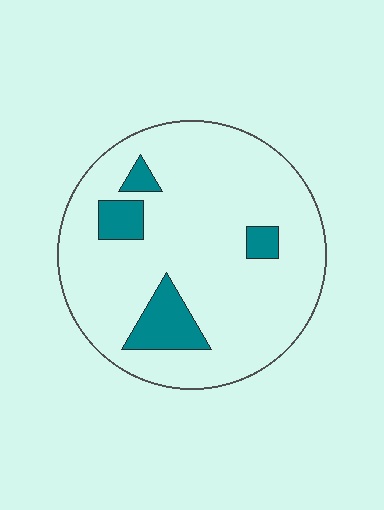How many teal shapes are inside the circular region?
4.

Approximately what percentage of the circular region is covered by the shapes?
Approximately 15%.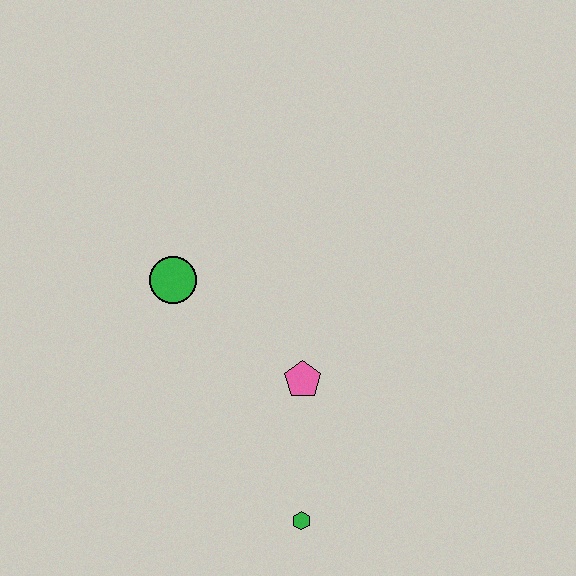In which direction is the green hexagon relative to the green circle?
The green hexagon is below the green circle.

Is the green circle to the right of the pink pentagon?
No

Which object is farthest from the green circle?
The green hexagon is farthest from the green circle.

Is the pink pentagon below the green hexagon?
No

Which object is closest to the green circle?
The pink pentagon is closest to the green circle.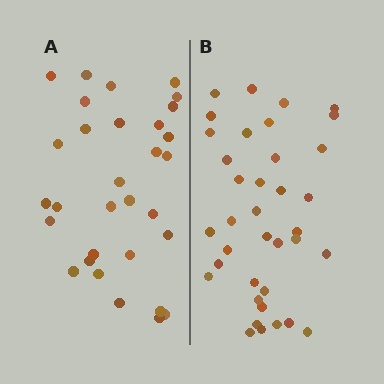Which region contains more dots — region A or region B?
Region B (the right region) has more dots.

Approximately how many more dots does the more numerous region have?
Region B has about 6 more dots than region A.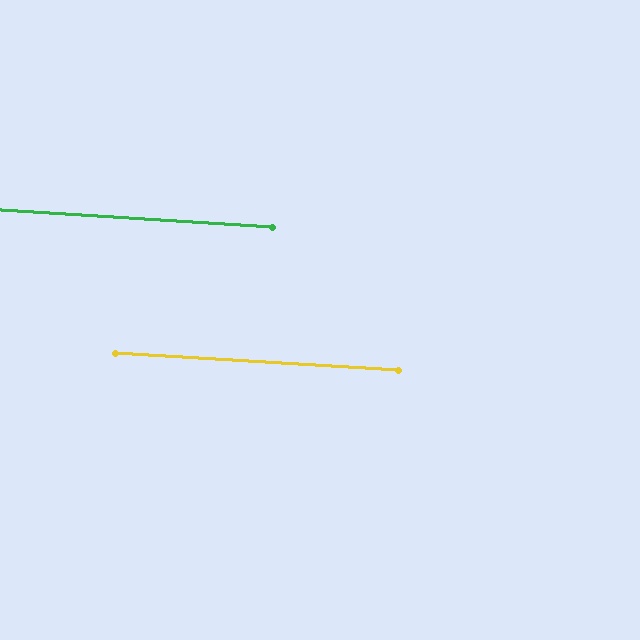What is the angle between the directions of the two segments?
Approximately 0 degrees.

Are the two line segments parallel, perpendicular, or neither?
Parallel — their directions differ by only 0.2°.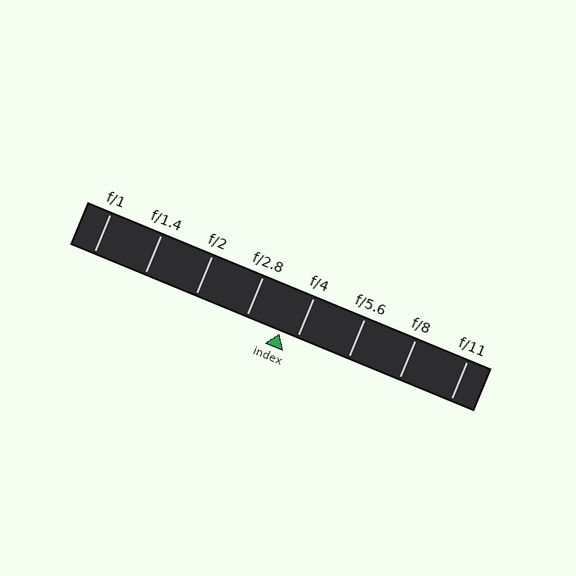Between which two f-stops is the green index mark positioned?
The index mark is between f/2.8 and f/4.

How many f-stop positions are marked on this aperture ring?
There are 8 f-stop positions marked.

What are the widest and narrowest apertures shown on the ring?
The widest aperture shown is f/1 and the narrowest is f/11.